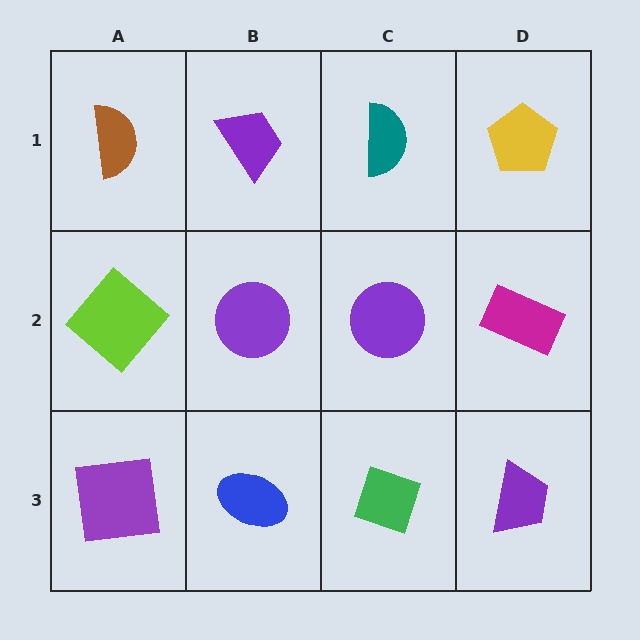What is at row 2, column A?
A lime diamond.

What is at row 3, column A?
A purple square.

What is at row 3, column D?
A purple trapezoid.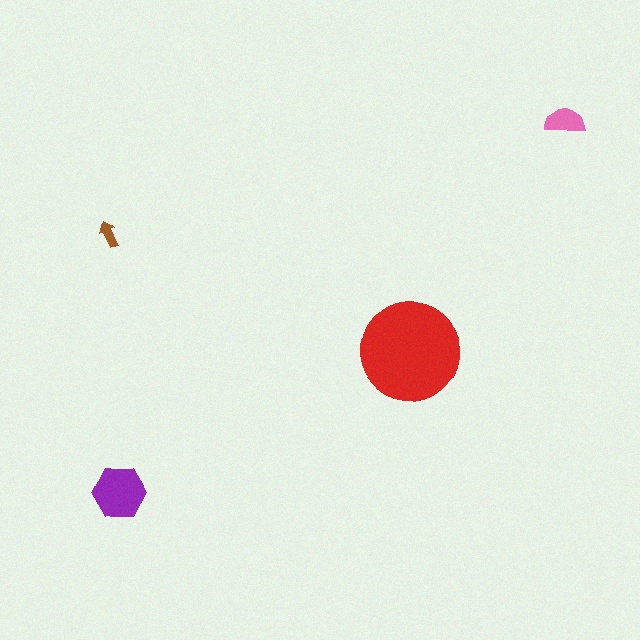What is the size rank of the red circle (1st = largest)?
1st.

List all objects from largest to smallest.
The red circle, the purple hexagon, the pink semicircle, the brown arrow.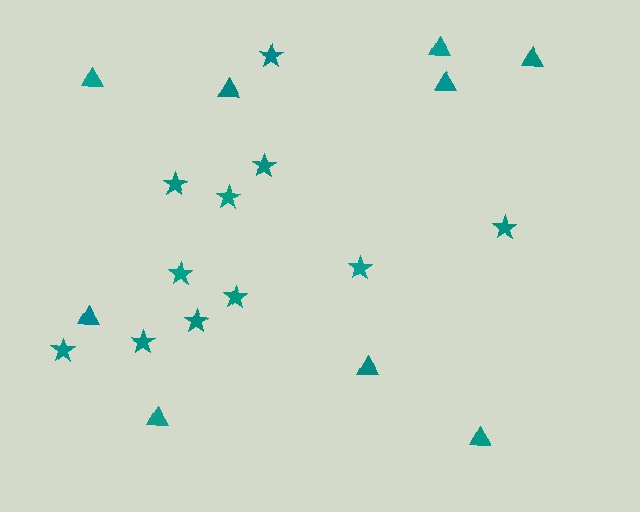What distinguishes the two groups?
There are 2 groups: one group of triangles (9) and one group of stars (11).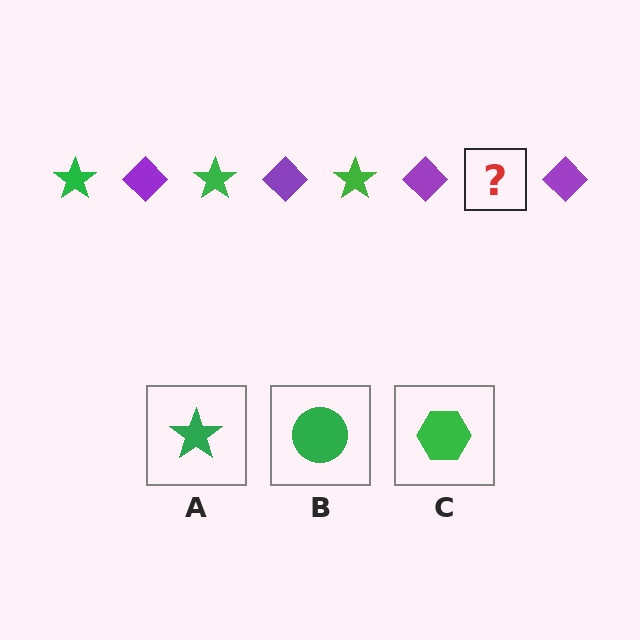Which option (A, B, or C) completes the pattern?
A.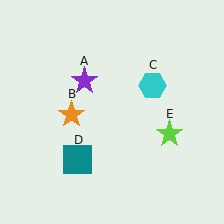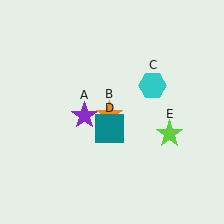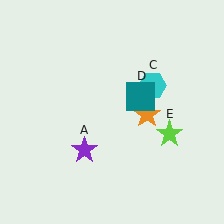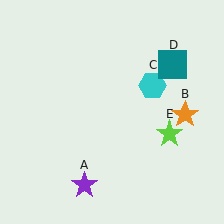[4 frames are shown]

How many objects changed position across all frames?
3 objects changed position: purple star (object A), orange star (object B), teal square (object D).